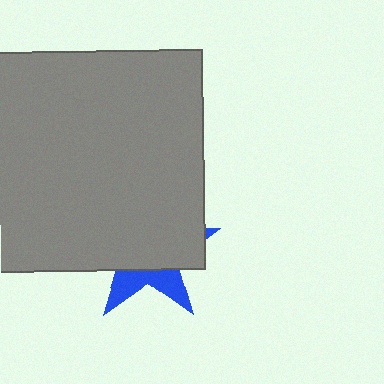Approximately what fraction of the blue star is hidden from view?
Roughly 69% of the blue star is hidden behind the gray square.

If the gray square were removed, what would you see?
You would see the complete blue star.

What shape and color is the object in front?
The object in front is a gray square.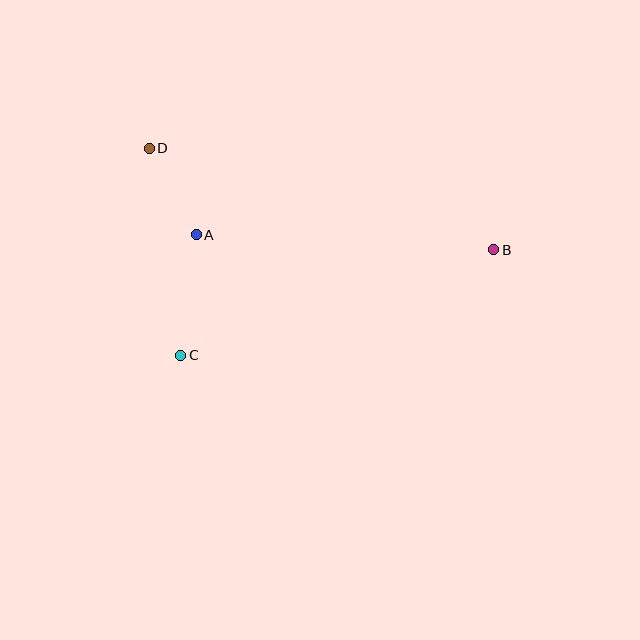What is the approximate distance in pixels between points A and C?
The distance between A and C is approximately 122 pixels.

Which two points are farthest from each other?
Points B and D are farthest from each other.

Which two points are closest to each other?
Points A and D are closest to each other.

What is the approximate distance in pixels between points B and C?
The distance between B and C is approximately 330 pixels.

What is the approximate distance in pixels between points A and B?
The distance between A and B is approximately 298 pixels.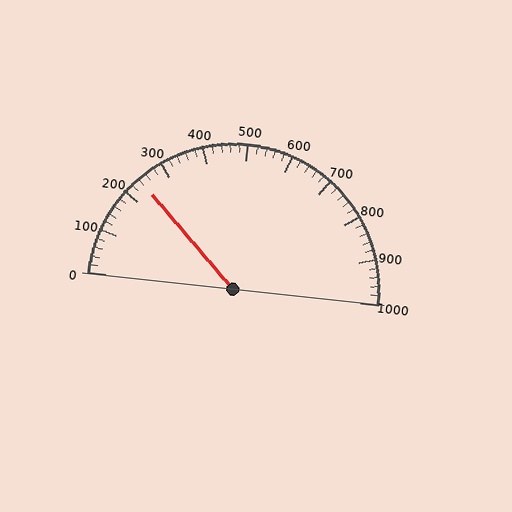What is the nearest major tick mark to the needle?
The nearest major tick mark is 200.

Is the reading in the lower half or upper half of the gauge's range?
The reading is in the lower half of the range (0 to 1000).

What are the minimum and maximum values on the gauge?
The gauge ranges from 0 to 1000.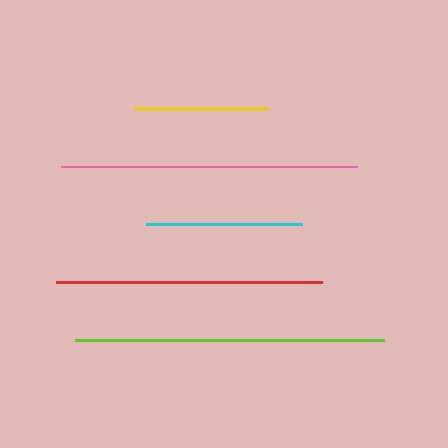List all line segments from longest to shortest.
From longest to shortest: lime, pink, red, cyan, yellow.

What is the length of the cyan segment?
The cyan segment is approximately 156 pixels long.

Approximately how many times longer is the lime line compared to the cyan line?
The lime line is approximately 2.0 times the length of the cyan line.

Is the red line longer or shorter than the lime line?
The lime line is longer than the red line.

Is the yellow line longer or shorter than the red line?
The red line is longer than the yellow line.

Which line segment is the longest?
The lime line is the longest at approximately 309 pixels.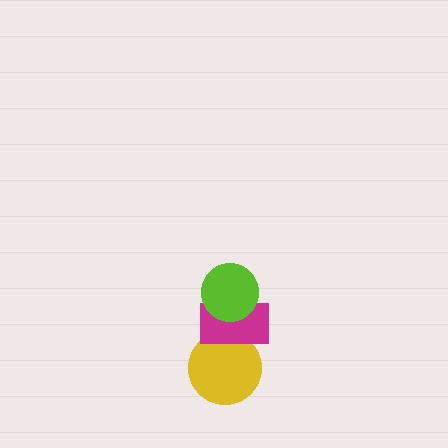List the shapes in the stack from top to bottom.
From top to bottom: the lime circle, the magenta rectangle, the yellow circle.